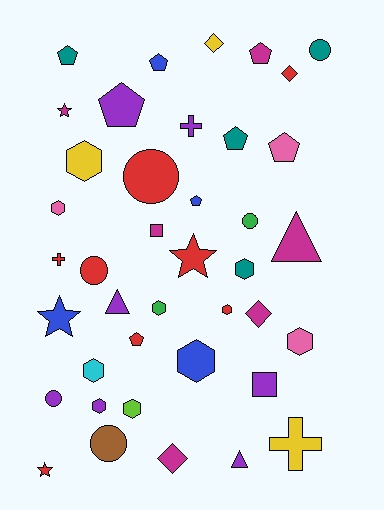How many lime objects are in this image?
There is 1 lime object.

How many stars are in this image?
There are 4 stars.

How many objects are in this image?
There are 40 objects.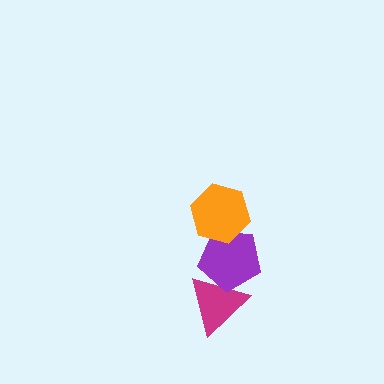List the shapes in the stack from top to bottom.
From top to bottom: the orange hexagon, the purple pentagon, the magenta triangle.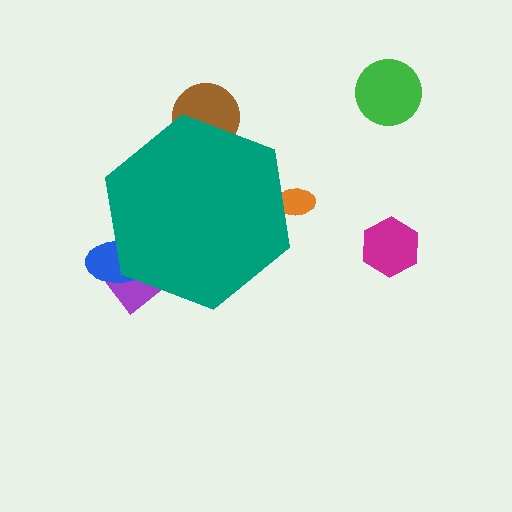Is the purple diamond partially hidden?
Yes, the purple diamond is partially hidden behind the teal hexagon.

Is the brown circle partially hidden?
Yes, the brown circle is partially hidden behind the teal hexagon.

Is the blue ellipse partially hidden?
Yes, the blue ellipse is partially hidden behind the teal hexagon.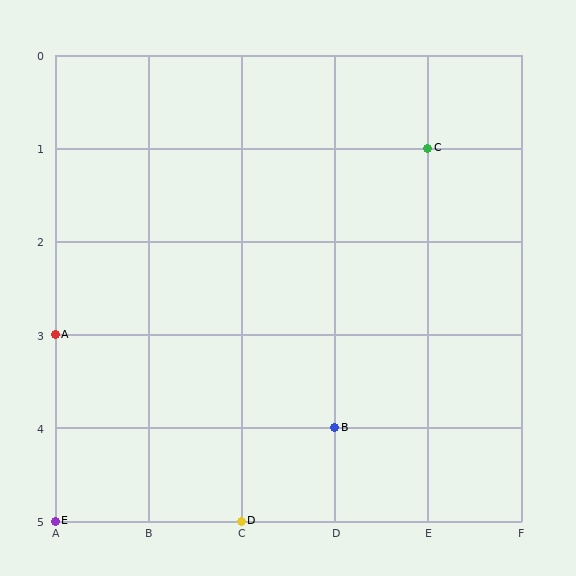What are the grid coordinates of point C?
Point C is at grid coordinates (E, 1).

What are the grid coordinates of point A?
Point A is at grid coordinates (A, 3).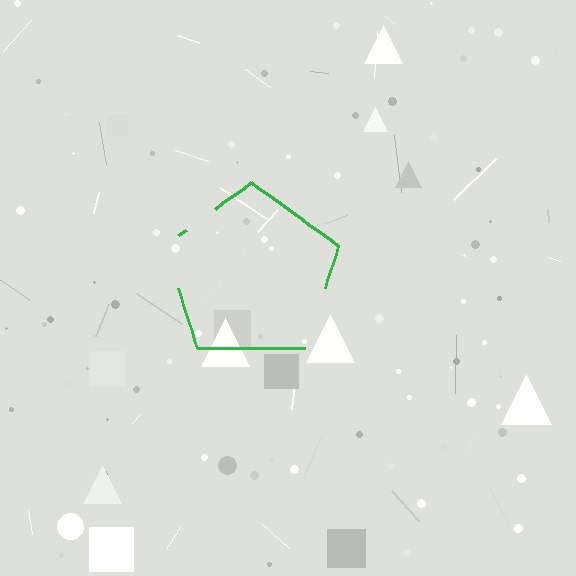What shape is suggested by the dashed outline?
The dashed outline suggests a pentagon.